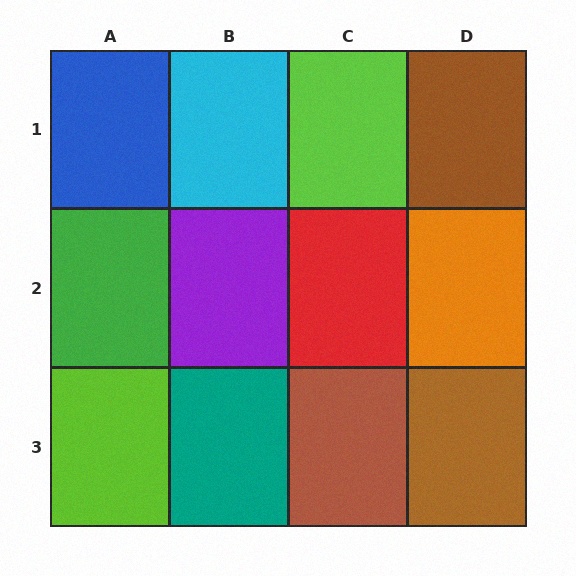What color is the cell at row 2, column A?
Green.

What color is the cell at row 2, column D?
Orange.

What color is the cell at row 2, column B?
Purple.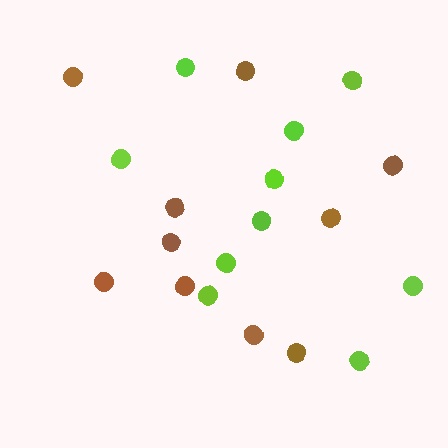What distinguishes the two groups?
There are 2 groups: one group of lime circles (10) and one group of brown circles (10).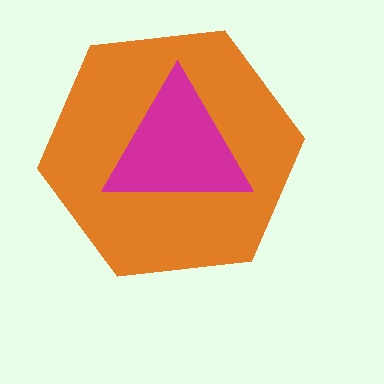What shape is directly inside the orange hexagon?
The magenta triangle.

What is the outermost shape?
The orange hexagon.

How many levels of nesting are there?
2.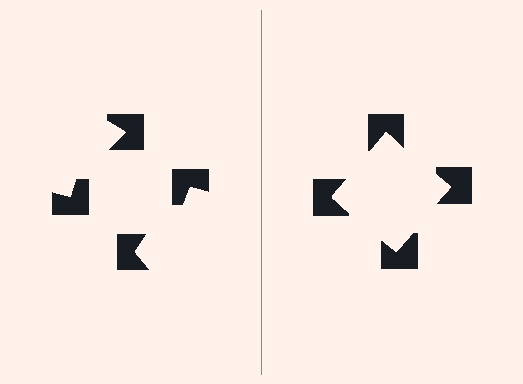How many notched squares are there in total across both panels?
8 — 4 on each side.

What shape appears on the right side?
An illusory square.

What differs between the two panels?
The notched squares are positioned identically on both sides; only the wedge orientations differ. On the right they align to a square; on the left they are misaligned.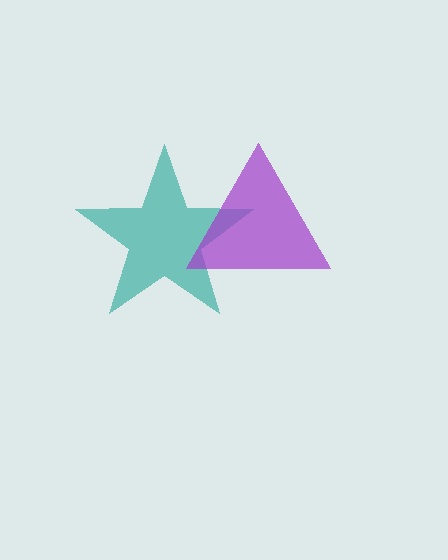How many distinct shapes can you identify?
There are 2 distinct shapes: a teal star, a purple triangle.